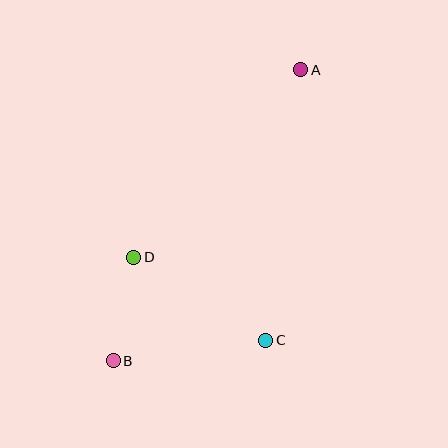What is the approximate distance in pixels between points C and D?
The distance between C and D is approximately 156 pixels.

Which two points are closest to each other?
Points B and D are closest to each other.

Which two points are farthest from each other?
Points A and B are farthest from each other.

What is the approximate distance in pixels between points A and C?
The distance between A and C is approximately 273 pixels.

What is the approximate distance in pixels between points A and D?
The distance between A and D is approximately 251 pixels.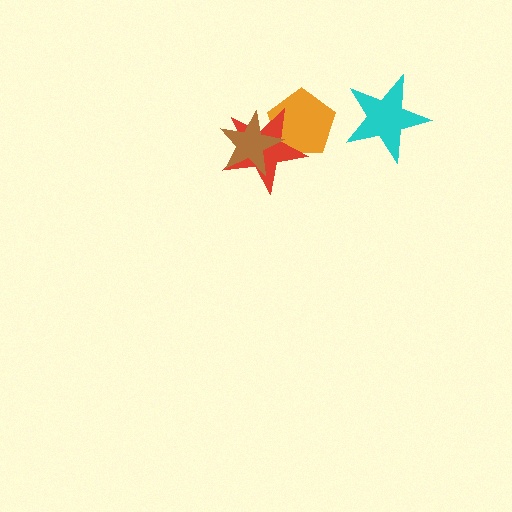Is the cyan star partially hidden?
No, no other shape covers it.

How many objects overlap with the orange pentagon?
2 objects overlap with the orange pentagon.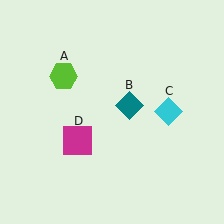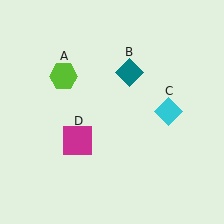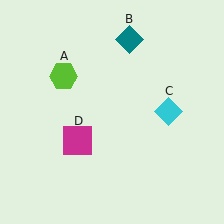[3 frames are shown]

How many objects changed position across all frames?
1 object changed position: teal diamond (object B).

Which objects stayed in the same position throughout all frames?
Lime hexagon (object A) and cyan diamond (object C) and magenta square (object D) remained stationary.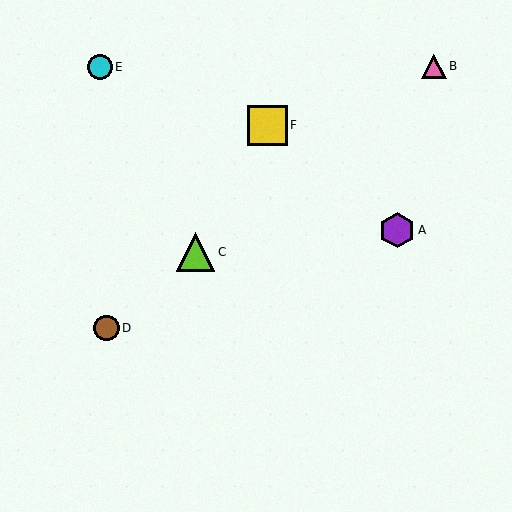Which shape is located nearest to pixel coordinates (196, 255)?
The lime triangle (labeled C) at (196, 252) is nearest to that location.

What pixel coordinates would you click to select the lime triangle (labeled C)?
Click at (196, 252) to select the lime triangle C.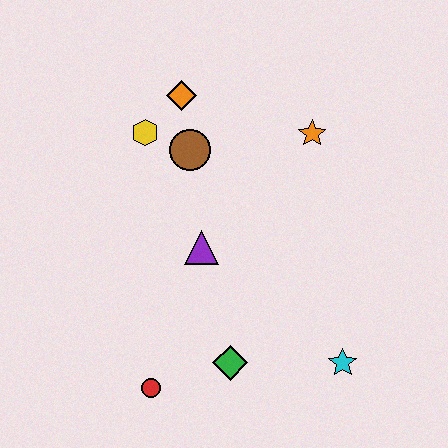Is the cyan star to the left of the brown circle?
No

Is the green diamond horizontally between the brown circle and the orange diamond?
No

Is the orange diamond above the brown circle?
Yes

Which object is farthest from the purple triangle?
The cyan star is farthest from the purple triangle.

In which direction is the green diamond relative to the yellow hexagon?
The green diamond is below the yellow hexagon.